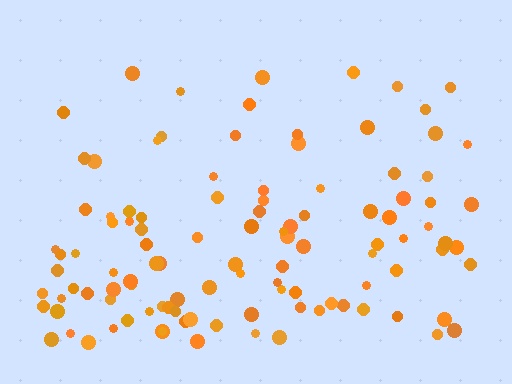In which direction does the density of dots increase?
From top to bottom, with the bottom side densest.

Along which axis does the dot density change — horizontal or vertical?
Vertical.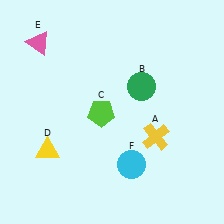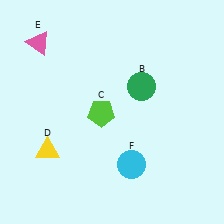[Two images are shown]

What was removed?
The yellow cross (A) was removed in Image 2.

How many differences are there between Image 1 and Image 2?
There is 1 difference between the two images.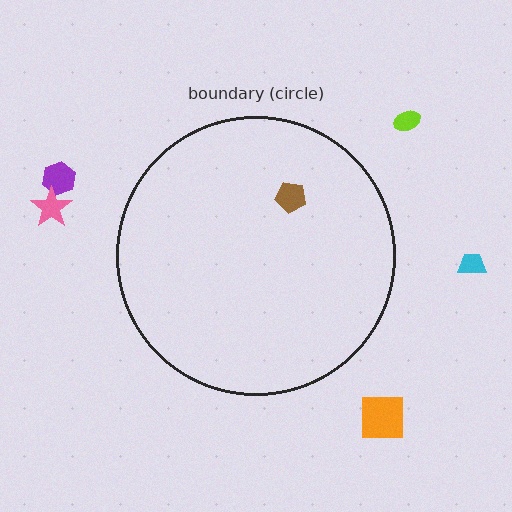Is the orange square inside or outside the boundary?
Outside.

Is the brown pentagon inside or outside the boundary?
Inside.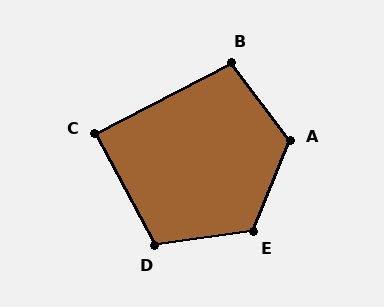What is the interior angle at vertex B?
Approximately 100 degrees (obtuse).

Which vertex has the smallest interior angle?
C, at approximately 90 degrees.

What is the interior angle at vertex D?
Approximately 110 degrees (obtuse).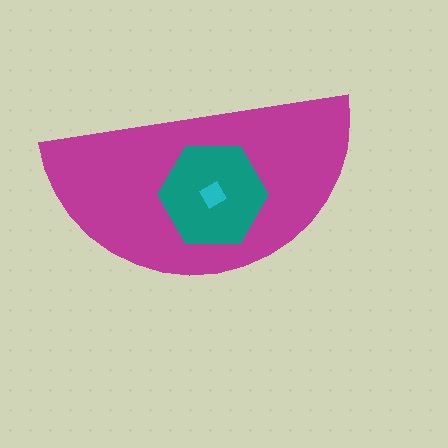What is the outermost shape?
The magenta semicircle.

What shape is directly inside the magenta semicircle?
The teal hexagon.